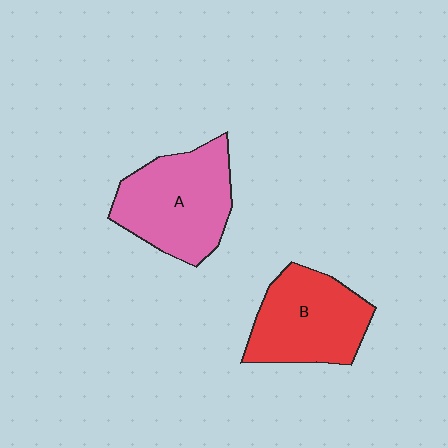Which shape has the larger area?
Shape A (pink).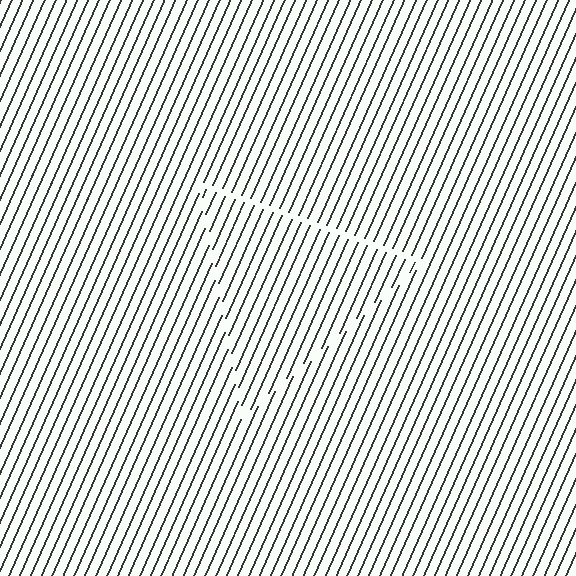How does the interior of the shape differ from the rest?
The interior of the shape contains the same grating, shifted by half a period — the contour is defined by the phase discontinuity where line-ends from the inner and outer gratings abut.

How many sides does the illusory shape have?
3 sides — the line-ends trace a triangle.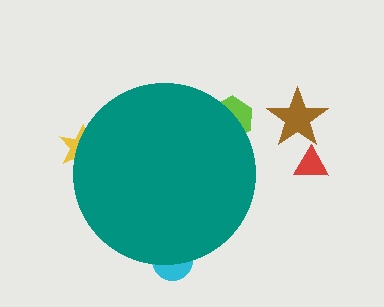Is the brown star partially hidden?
No, the brown star is fully visible.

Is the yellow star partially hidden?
Yes, the yellow star is partially hidden behind the teal circle.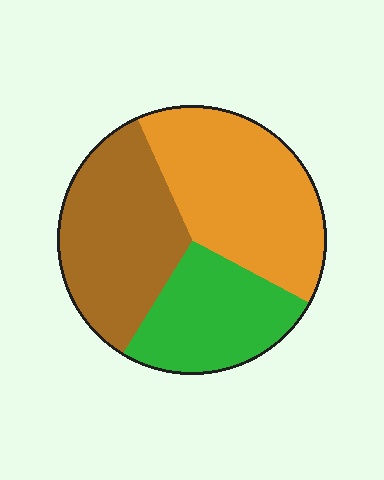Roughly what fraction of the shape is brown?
Brown takes up about one third (1/3) of the shape.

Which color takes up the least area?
Green, at roughly 25%.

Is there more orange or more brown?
Orange.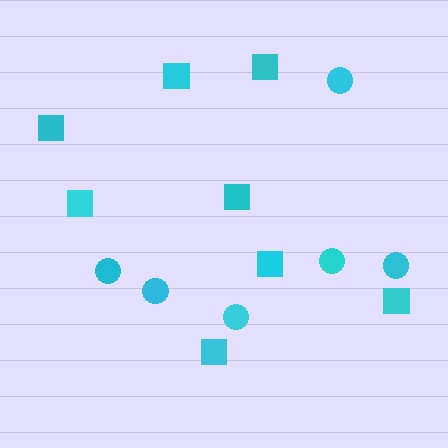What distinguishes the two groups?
There are 2 groups: one group of circles (6) and one group of squares (8).